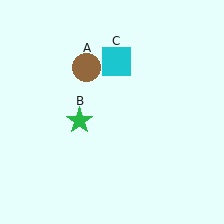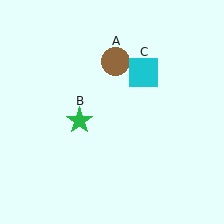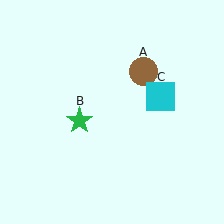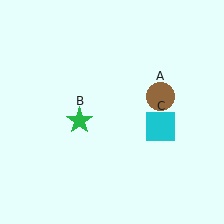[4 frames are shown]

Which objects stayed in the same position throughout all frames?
Green star (object B) remained stationary.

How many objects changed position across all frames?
2 objects changed position: brown circle (object A), cyan square (object C).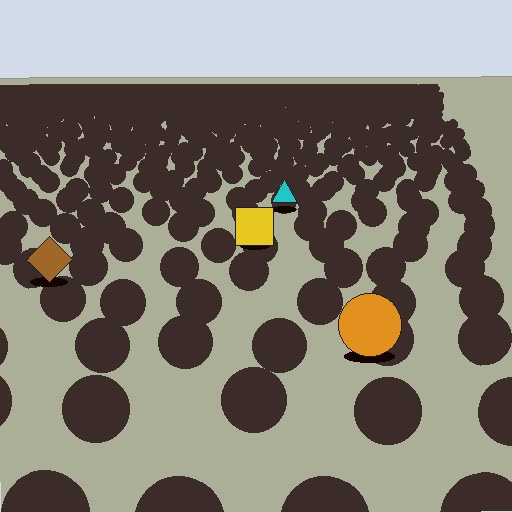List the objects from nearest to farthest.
From nearest to farthest: the orange circle, the brown diamond, the yellow square, the cyan triangle.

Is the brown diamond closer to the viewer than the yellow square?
Yes. The brown diamond is closer — you can tell from the texture gradient: the ground texture is coarser near it.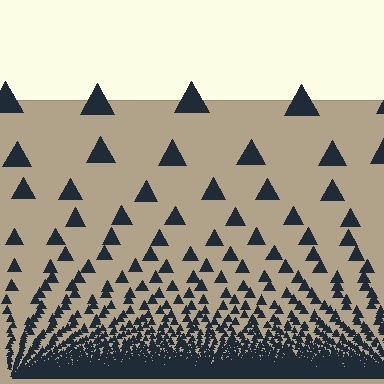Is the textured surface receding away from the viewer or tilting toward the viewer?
The surface appears to tilt toward the viewer. Texture elements get larger and sparser toward the top.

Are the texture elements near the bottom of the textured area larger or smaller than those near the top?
Smaller. The gradient is inverted — elements near the bottom are smaller and denser.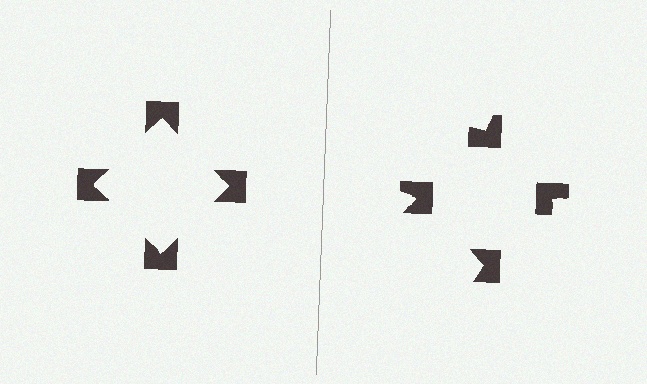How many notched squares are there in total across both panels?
8 — 4 on each side.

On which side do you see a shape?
An illusory square appears on the left side. On the right side the wedge cuts are rotated, so no coherent shape forms.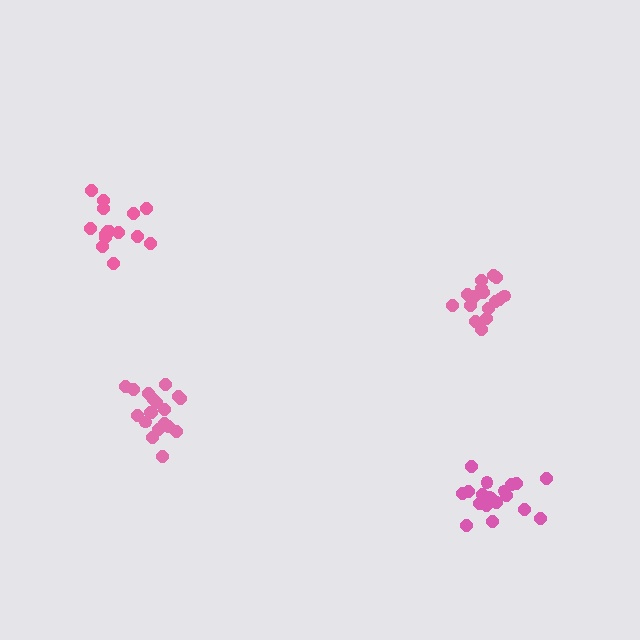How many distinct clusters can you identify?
There are 4 distinct clusters.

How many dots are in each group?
Group 1: 19 dots, Group 2: 15 dots, Group 3: 19 dots, Group 4: 16 dots (69 total).